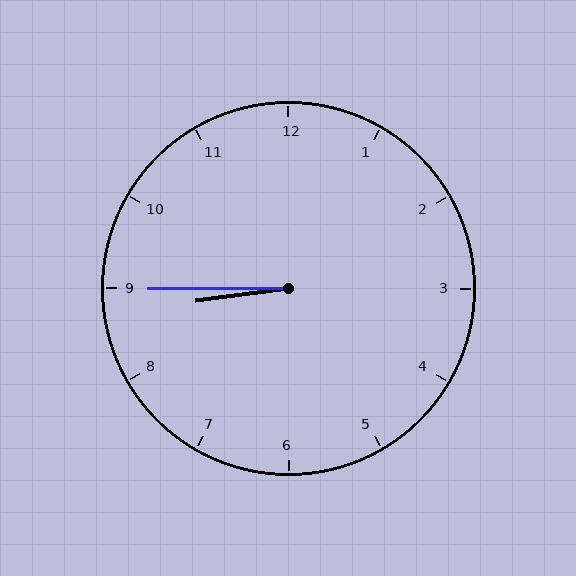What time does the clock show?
8:45.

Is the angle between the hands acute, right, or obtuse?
It is acute.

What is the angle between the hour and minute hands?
Approximately 8 degrees.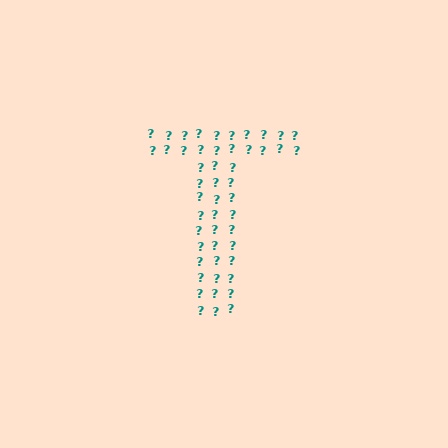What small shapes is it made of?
It is made of small question marks.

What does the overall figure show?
The overall figure shows the letter T.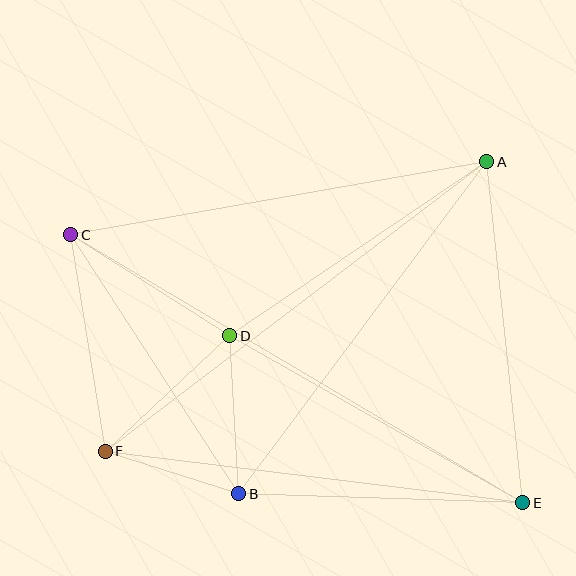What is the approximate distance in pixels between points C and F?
The distance between C and F is approximately 219 pixels.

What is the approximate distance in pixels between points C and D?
The distance between C and D is approximately 188 pixels.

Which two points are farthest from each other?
Points C and E are farthest from each other.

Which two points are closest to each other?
Points B and F are closest to each other.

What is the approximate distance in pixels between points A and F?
The distance between A and F is approximately 479 pixels.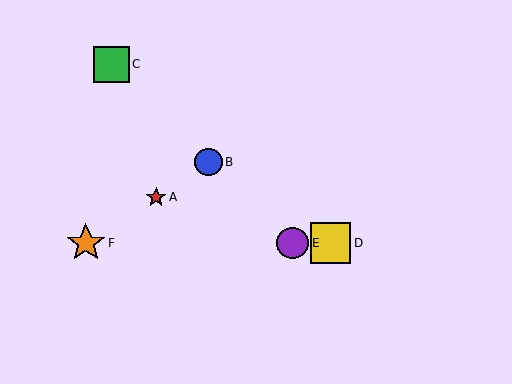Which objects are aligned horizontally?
Objects D, E, F are aligned horizontally.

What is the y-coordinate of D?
Object D is at y≈243.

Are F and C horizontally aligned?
No, F is at y≈243 and C is at y≈64.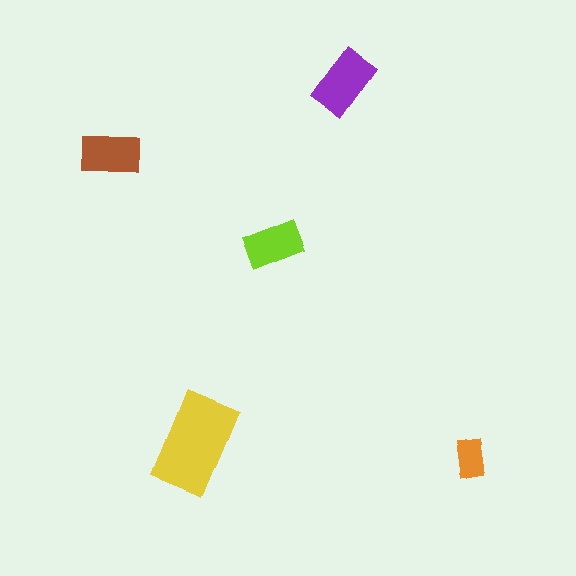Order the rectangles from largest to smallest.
the yellow one, the purple one, the brown one, the lime one, the orange one.